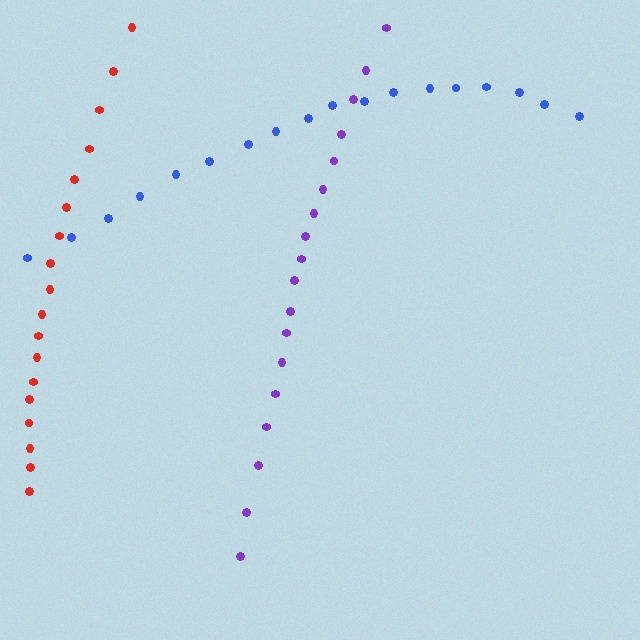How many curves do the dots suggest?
There are 3 distinct paths.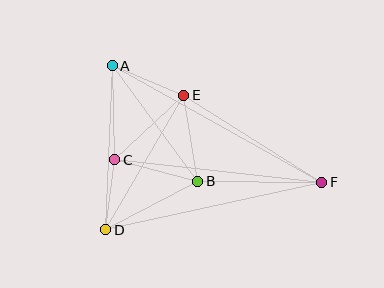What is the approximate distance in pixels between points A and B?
The distance between A and B is approximately 144 pixels.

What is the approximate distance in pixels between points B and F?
The distance between B and F is approximately 124 pixels.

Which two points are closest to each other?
Points C and D are closest to each other.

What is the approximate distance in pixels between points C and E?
The distance between C and E is approximately 94 pixels.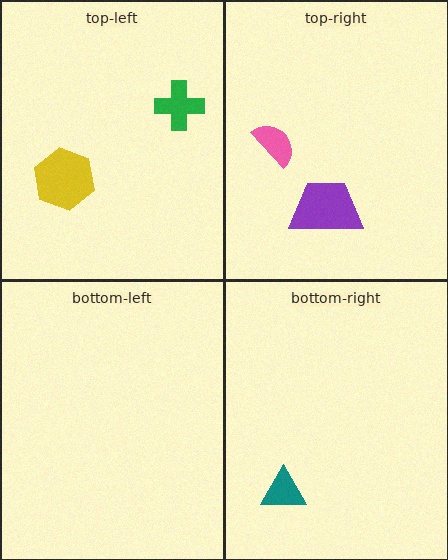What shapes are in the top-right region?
The pink semicircle, the purple trapezoid.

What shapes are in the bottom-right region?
The teal triangle.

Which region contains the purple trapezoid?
The top-right region.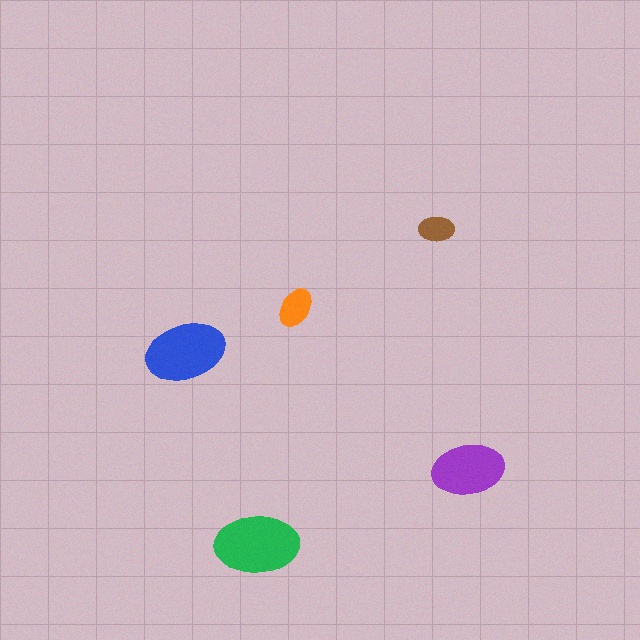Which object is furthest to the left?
The blue ellipse is leftmost.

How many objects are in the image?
There are 5 objects in the image.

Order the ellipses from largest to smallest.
the green one, the blue one, the purple one, the orange one, the brown one.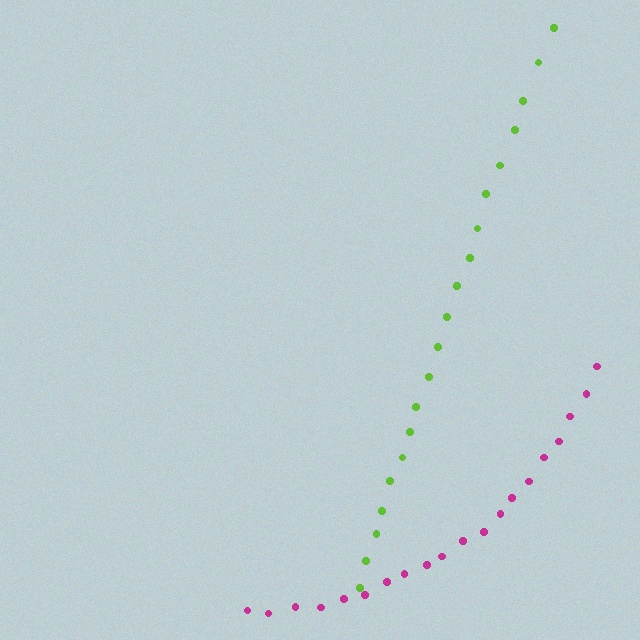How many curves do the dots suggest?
There are 2 distinct paths.